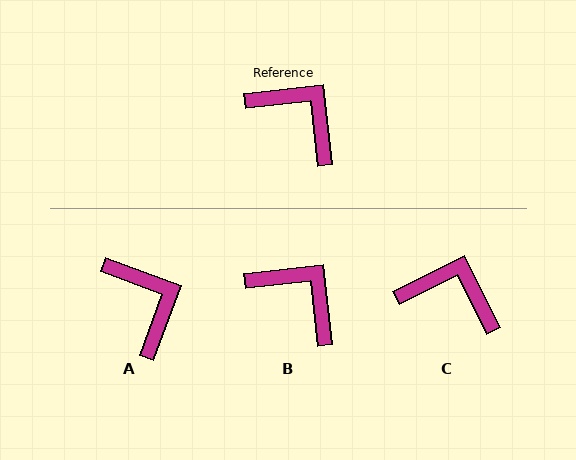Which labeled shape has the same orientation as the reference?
B.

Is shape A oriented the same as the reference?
No, it is off by about 26 degrees.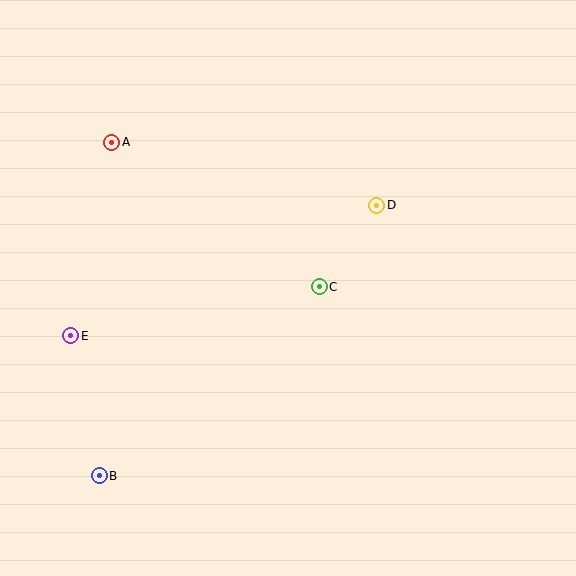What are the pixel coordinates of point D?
Point D is at (377, 205).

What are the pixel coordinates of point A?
Point A is at (112, 142).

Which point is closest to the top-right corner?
Point D is closest to the top-right corner.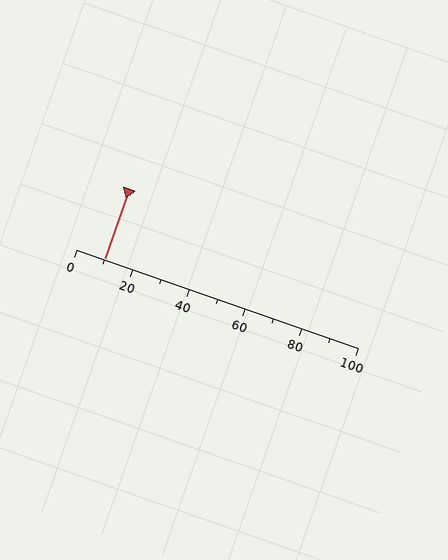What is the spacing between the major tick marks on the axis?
The major ticks are spaced 20 apart.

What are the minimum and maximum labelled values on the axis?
The axis runs from 0 to 100.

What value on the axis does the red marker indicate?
The marker indicates approximately 10.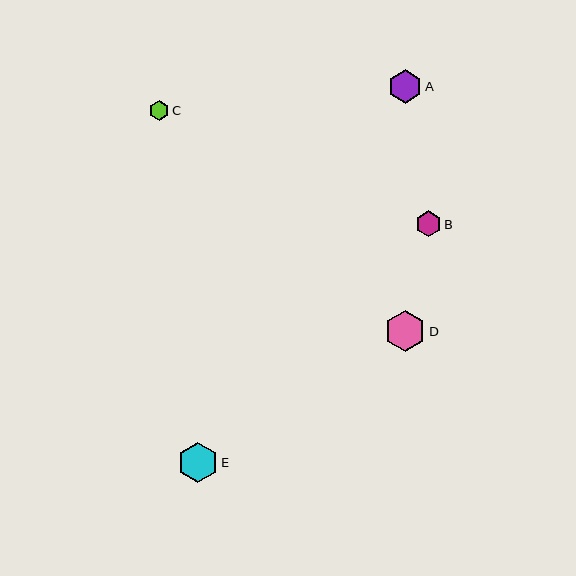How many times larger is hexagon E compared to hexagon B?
Hexagon E is approximately 1.5 times the size of hexagon B.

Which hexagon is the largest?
Hexagon D is the largest with a size of approximately 41 pixels.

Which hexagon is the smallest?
Hexagon C is the smallest with a size of approximately 20 pixels.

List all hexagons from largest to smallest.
From largest to smallest: D, E, A, B, C.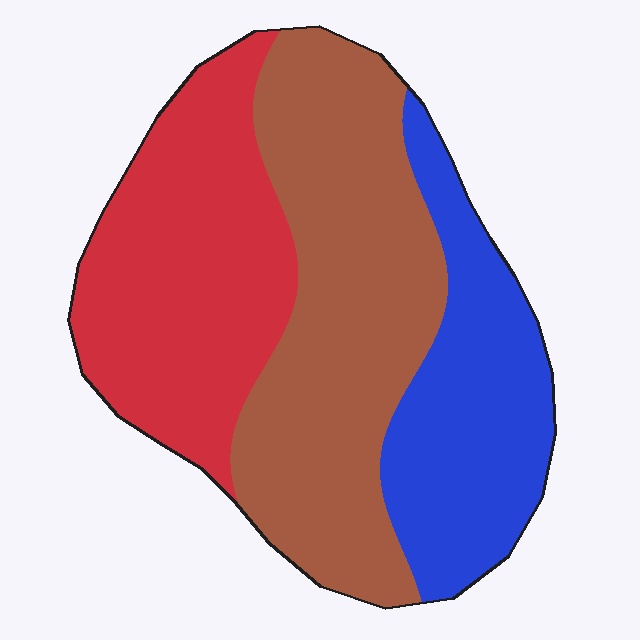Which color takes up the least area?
Blue, at roughly 25%.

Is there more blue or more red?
Red.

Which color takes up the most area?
Brown, at roughly 40%.